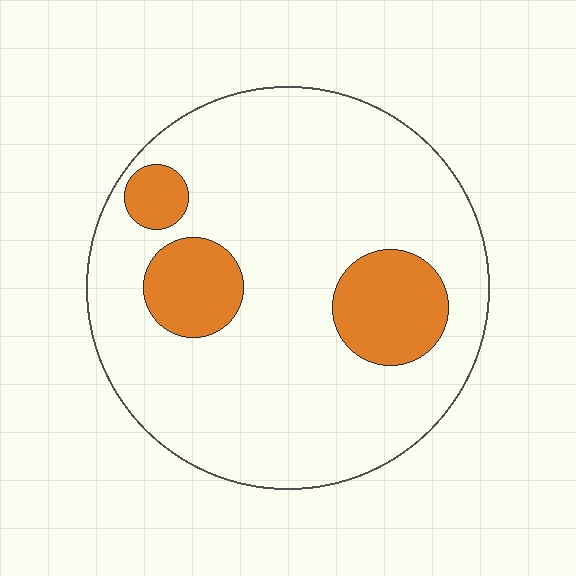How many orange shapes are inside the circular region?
3.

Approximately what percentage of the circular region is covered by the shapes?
Approximately 15%.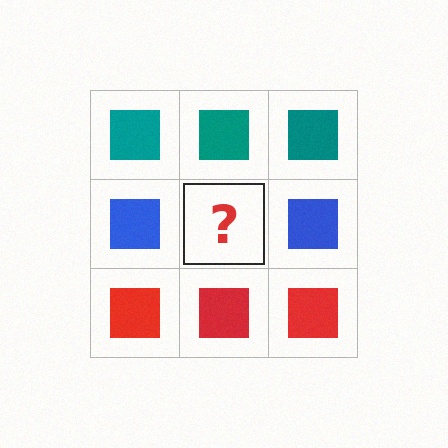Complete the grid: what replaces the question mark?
The question mark should be replaced with a blue square.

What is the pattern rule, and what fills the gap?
The rule is that each row has a consistent color. The gap should be filled with a blue square.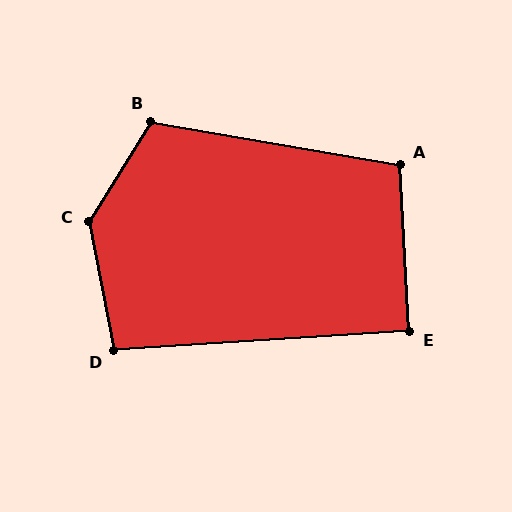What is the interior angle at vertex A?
Approximately 103 degrees (obtuse).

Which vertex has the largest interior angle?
C, at approximately 137 degrees.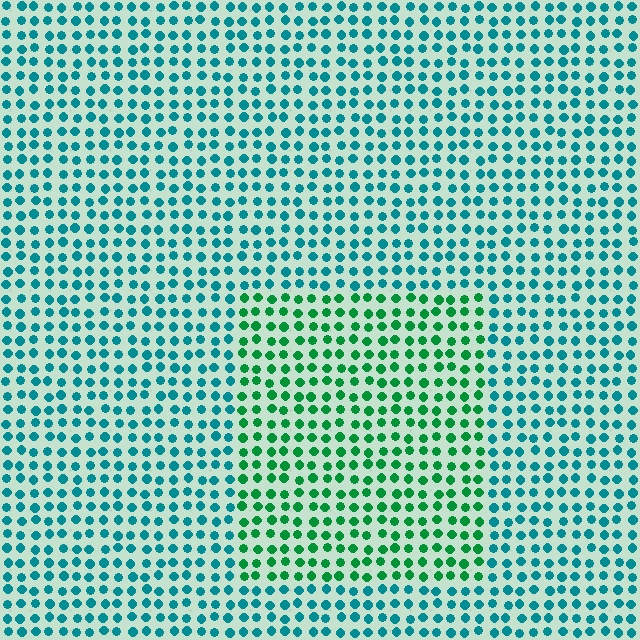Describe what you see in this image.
The image is filled with small teal elements in a uniform arrangement. A rectangle-shaped region is visible where the elements are tinted to a slightly different hue, forming a subtle color boundary.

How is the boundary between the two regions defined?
The boundary is defined purely by a slight shift in hue (about 41 degrees). Spacing, size, and orientation are identical on both sides.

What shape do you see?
I see a rectangle.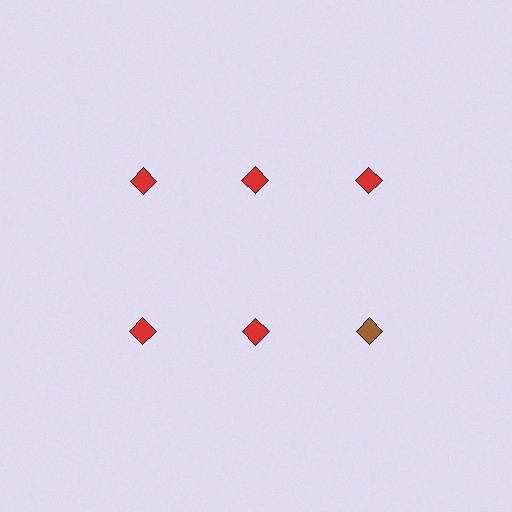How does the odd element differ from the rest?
It has a different color: brown instead of red.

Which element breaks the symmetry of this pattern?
The brown diamond in the second row, center column breaks the symmetry. All other shapes are red diamonds.